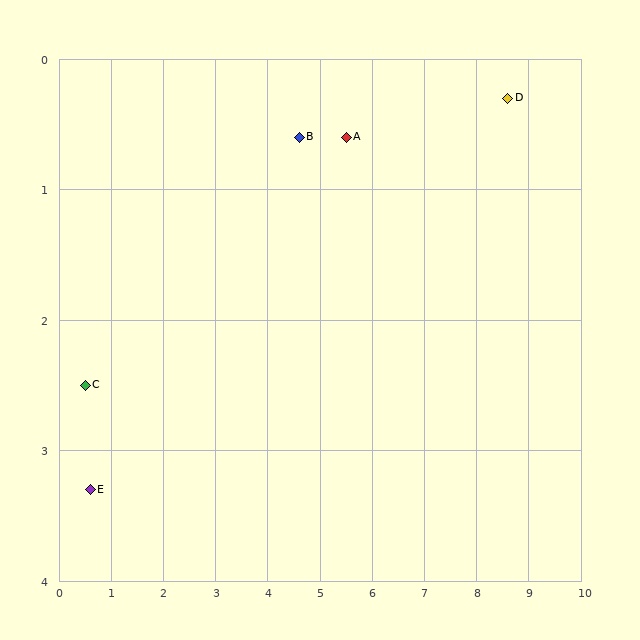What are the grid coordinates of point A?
Point A is at approximately (5.5, 0.6).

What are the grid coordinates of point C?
Point C is at approximately (0.5, 2.5).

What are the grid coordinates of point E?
Point E is at approximately (0.6, 3.3).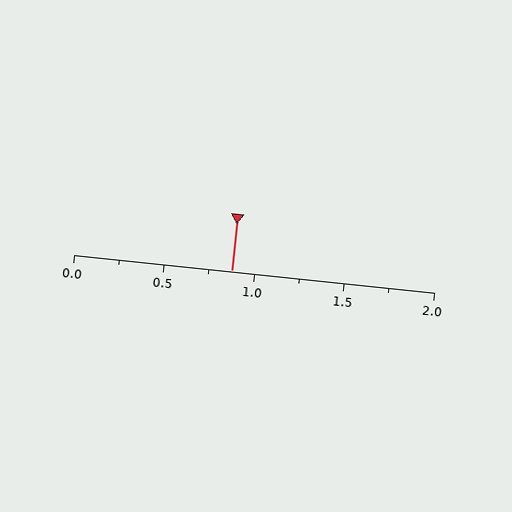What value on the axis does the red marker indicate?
The marker indicates approximately 0.88.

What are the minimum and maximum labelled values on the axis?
The axis runs from 0.0 to 2.0.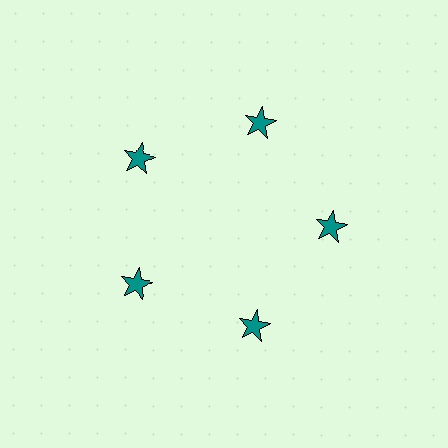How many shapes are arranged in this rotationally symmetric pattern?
There are 5 shapes, arranged in 5 groups of 1.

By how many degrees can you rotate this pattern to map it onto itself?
The pattern maps onto itself every 72 degrees of rotation.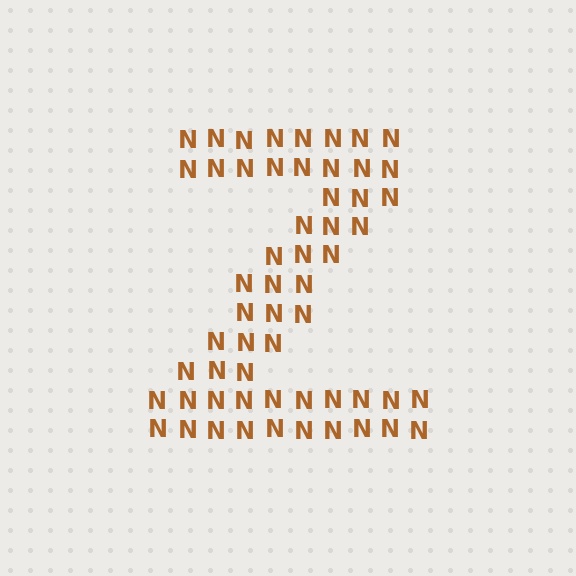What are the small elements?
The small elements are letter N's.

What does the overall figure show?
The overall figure shows the letter Z.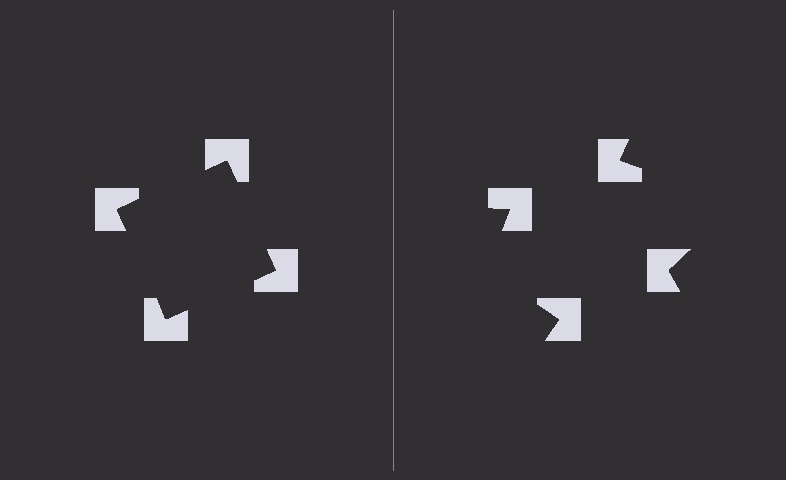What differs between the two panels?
The notched squares are positioned identically on both sides; only the wedge orientations differ. On the left they align to a square; on the right they are misaligned.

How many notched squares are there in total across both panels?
8 — 4 on each side.